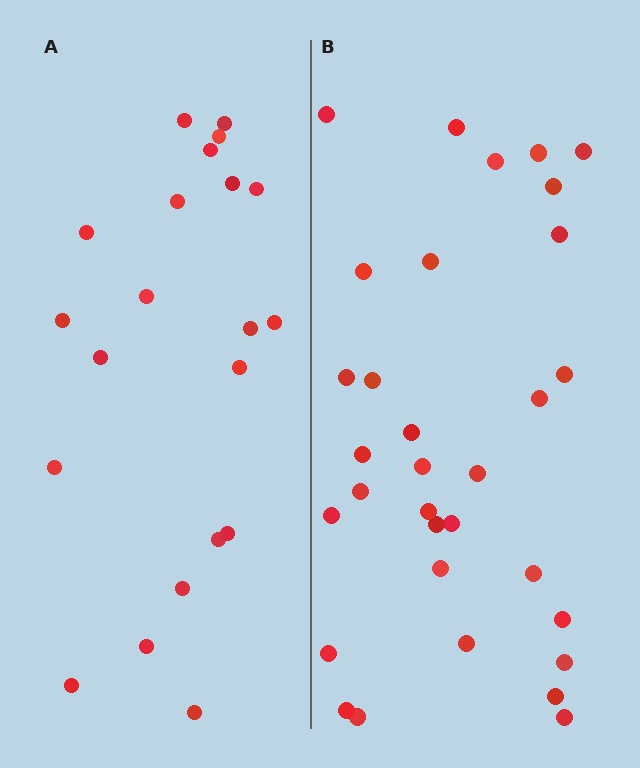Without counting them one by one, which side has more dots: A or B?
Region B (the right region) has more dots.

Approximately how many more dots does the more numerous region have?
Region B has roughly 12 or so more dots than region A.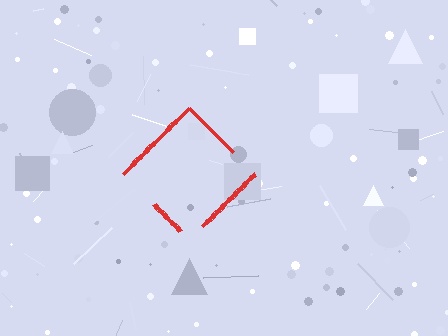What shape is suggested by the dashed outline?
The dashed outline suggests a diamond.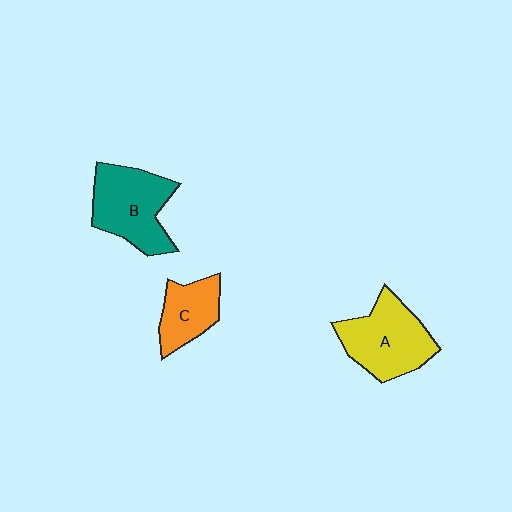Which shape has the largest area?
Shape A (yellow).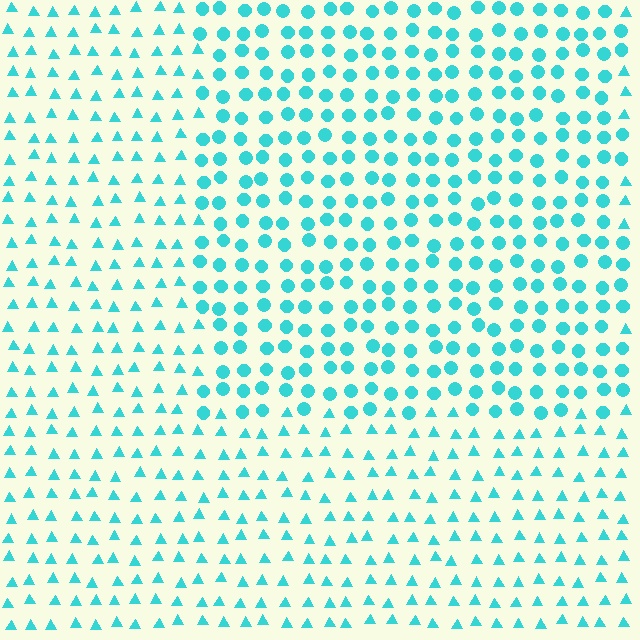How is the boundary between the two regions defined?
The boundary is defined by a change in element shape: circles inside vs. triangles outside. All elements share the same color and spacing.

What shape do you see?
I see a rectangle.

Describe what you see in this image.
The image is filled with small cyan elements arranged in a uniform grid. A rectangle-shaped region contains circles, while the surrounding area contains triangles. The boundary is defined purely by the change in element shape.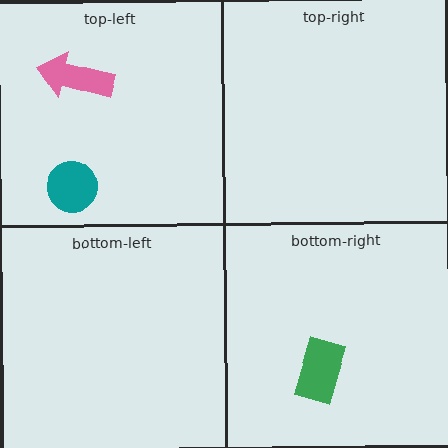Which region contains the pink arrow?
The top-left region.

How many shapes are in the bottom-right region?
1.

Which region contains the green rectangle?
The bottom-right region.